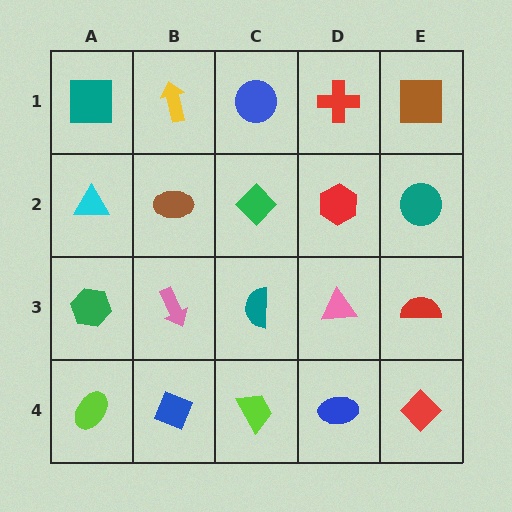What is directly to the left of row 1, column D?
A blue circle.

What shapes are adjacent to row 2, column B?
A yellow arrow (row 1, column B), a pink arrow (row 3, column B), a cyan triangle (row 2, column A), a green diamond (row 2, column C).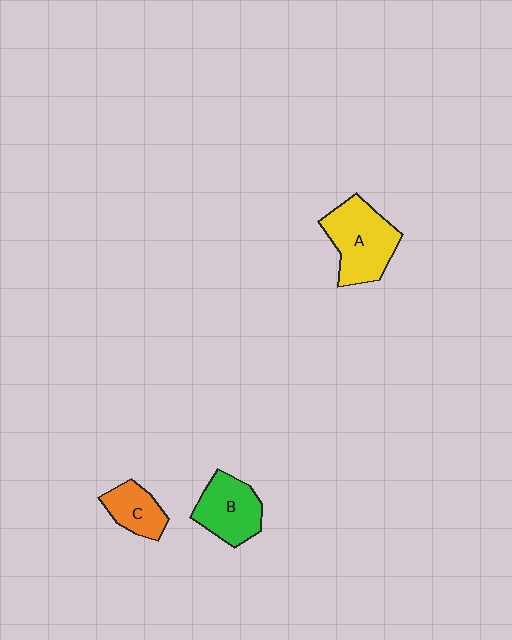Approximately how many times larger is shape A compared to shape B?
Approximately 1.3 times.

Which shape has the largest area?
Shape A (yellow).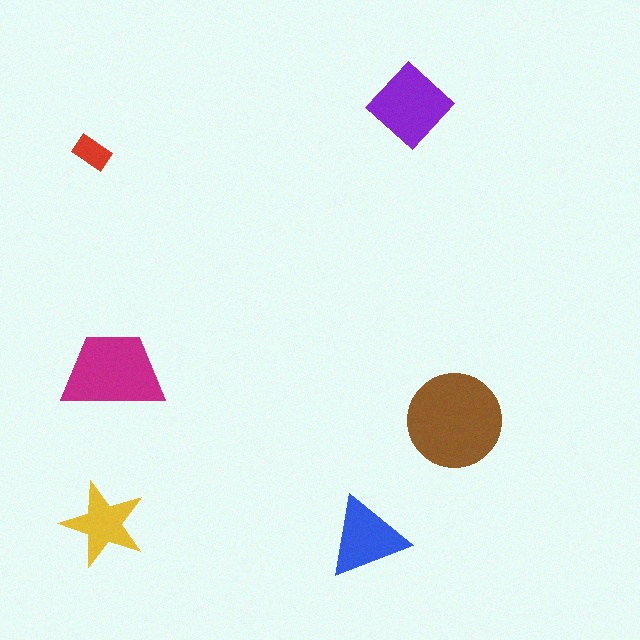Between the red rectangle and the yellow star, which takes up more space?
The yellow star.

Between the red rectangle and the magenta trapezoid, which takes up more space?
The magenta trapezoid.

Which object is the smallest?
The red rectangle.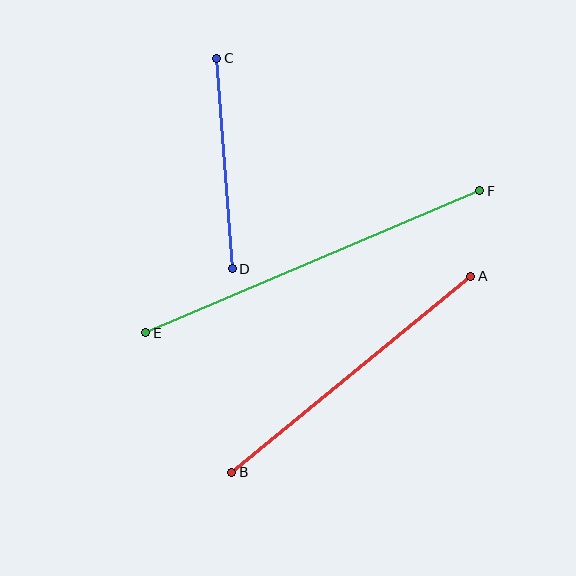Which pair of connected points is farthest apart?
Points E and F are farthest apart.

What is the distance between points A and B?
The distance is approximately 309 pixels.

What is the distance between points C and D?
The distance is approximately 211 pixels.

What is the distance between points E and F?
The distance is approximately 363 pixels.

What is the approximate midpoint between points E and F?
The midpoint is at approximately (313, 262) pixels.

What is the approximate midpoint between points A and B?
The midpoint is at approximately (351, 374) pixels.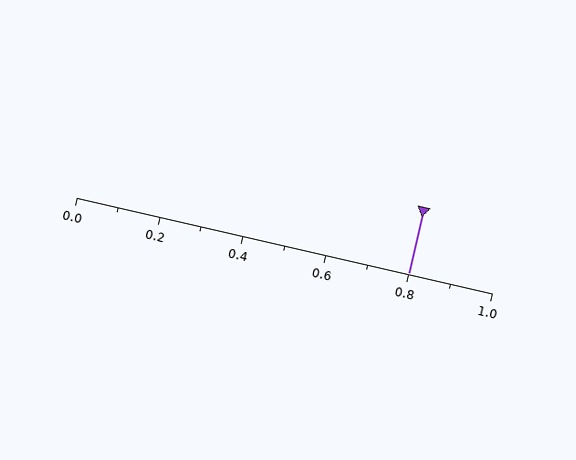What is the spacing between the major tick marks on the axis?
The major ticks are spaced 0.2 apart.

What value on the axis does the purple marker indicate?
The marker indicates approximately 0.8.